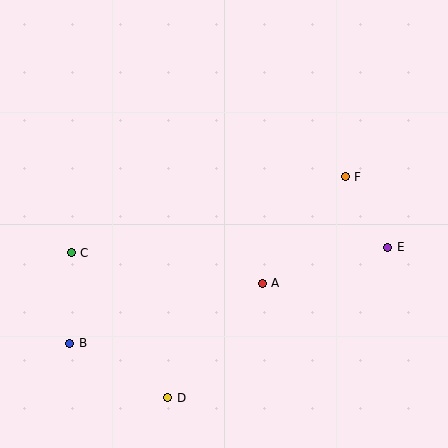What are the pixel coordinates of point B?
Point B is at (70, 343).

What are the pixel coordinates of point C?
Point C is at (71, 253).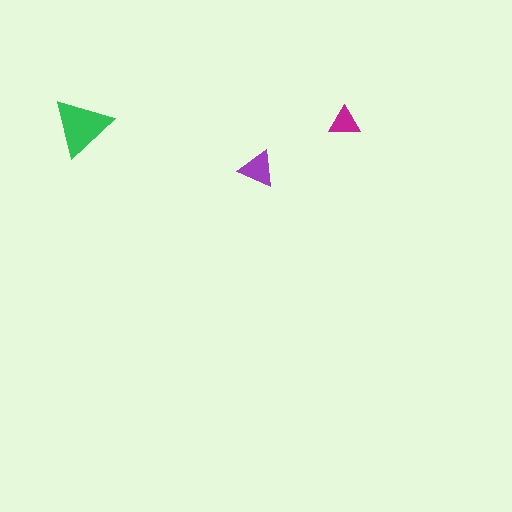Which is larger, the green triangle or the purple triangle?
The green one.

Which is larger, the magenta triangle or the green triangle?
The green one.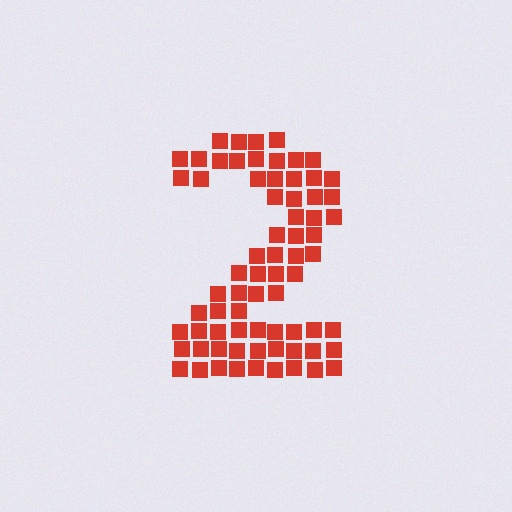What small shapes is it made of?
It is made of small squares.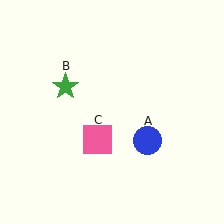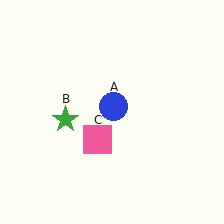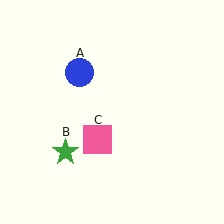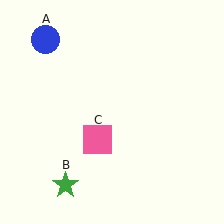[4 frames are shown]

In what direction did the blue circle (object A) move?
The blue circle (object A) moved up and to the left.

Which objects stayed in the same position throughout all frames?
Pink square (object C) remained stationary.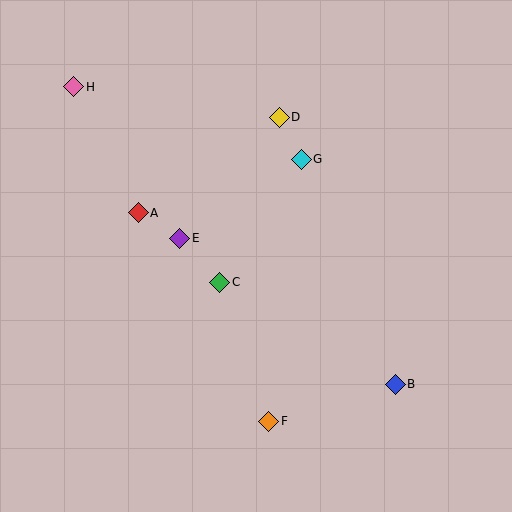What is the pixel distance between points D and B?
The distance between D and B is 291 pixels.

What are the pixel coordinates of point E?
Point E is at (180, 238).